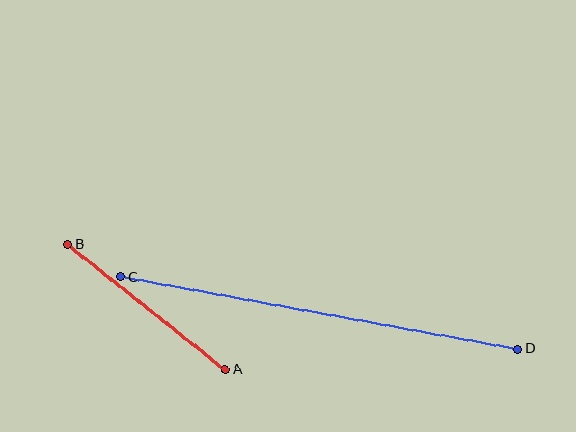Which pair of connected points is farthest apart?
Points C and D are farthest apart.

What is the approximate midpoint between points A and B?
The midpoint is at approximately (147, 307) pixels.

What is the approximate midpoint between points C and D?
The midpoint is at approximately (319, 313) pixels.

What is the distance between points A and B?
The distance is approximately 201 pixels.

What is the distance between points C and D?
The distance is approximately 403 pixels.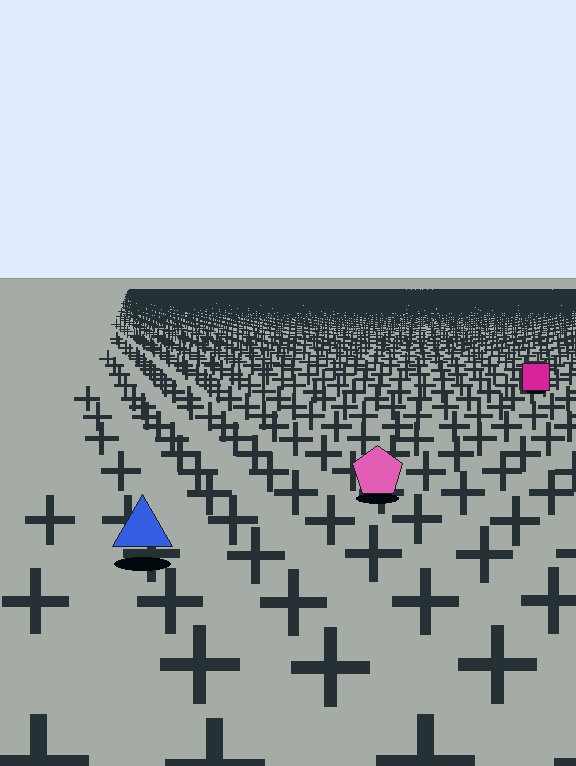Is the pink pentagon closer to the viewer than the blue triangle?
No. The blue triangle is closer — you can tell from the texture gradient: the ground texture is coarser near it.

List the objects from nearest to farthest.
From nearest to farthest: the blue triangle, the pink pentagon, the magenta square.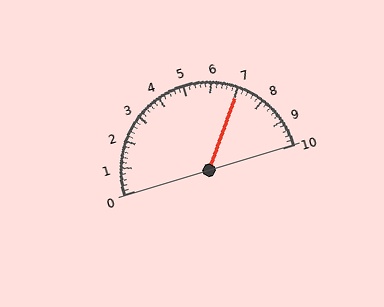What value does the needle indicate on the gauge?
The needle indicates approximately 7.0.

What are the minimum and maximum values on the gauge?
The gauge ranges from 0 to 10.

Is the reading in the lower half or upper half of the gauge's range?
The reading is in the upper half of the range (0 to 10).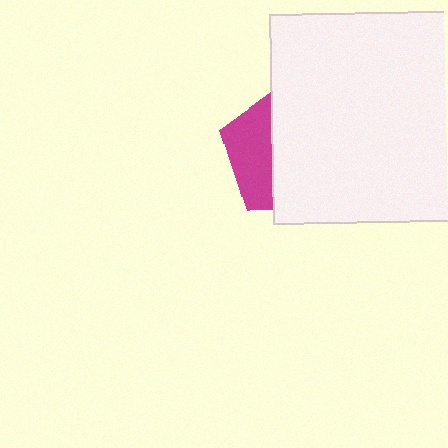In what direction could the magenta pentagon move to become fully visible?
The magenta pentagon could move left. That would shift it out from behind the white square entirely.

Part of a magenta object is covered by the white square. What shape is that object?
It is a pentagon.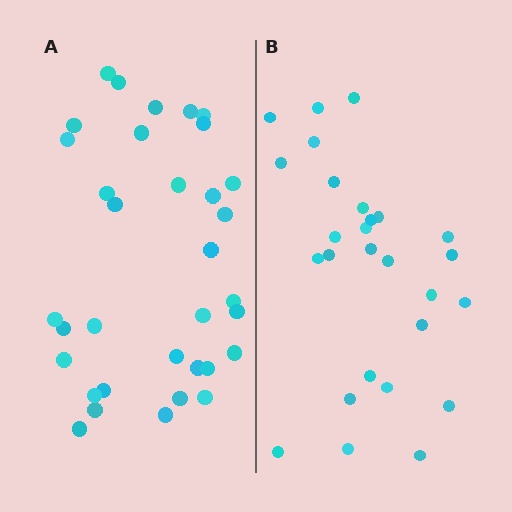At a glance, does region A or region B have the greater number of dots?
Region A (the left region) has more dots.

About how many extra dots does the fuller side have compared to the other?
Region A has roughly 8 or so more dots than region B.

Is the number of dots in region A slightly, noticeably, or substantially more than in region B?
Region A has noticeably more, but not dramatically so. The ratio is roughly 1.3 to 1.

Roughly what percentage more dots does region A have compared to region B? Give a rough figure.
About 25% more.